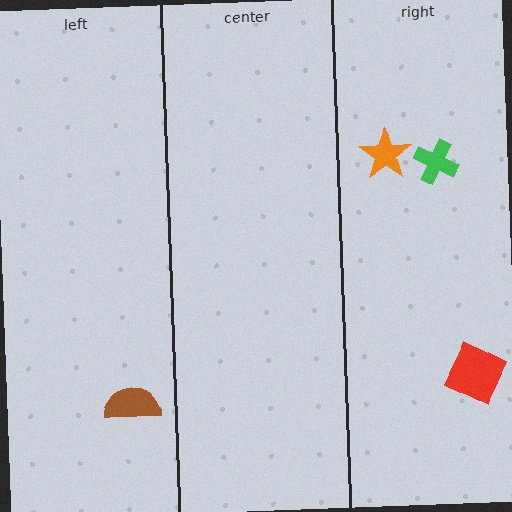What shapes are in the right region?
The red square, the green cross, the orange star.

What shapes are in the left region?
The brown semicircle.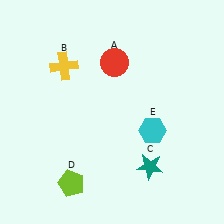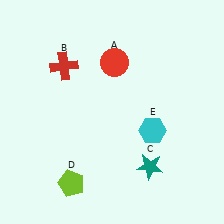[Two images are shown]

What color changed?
The cross (B) changed from yellow in Image 1 to red in Image 2.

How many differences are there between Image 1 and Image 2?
There is 1 difference between the two images.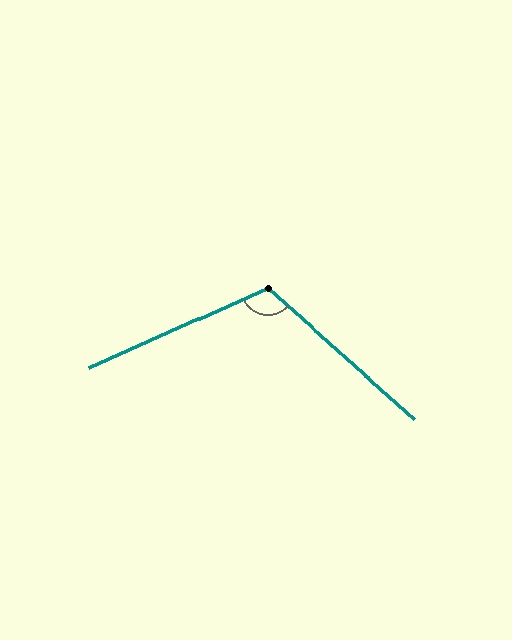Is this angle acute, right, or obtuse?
It is obtuse.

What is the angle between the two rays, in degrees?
Approximately 114 degrees.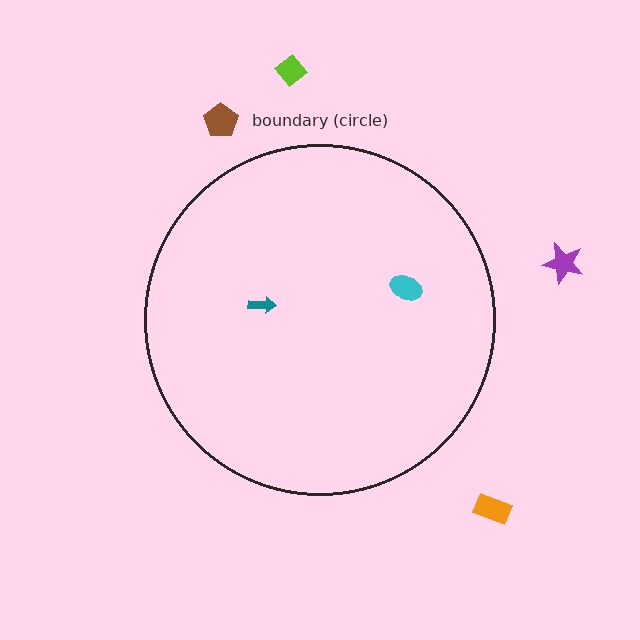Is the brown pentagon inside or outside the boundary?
Outside.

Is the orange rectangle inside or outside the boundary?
Outside.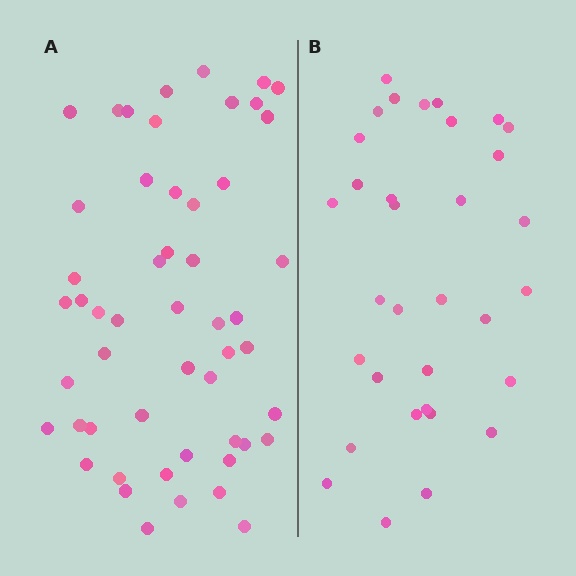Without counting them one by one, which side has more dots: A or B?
Region A (the left region) has more dots.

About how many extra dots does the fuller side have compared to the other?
Region A has approximately 20 more dots than region B.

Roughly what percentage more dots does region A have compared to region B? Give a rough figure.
About 60% more.